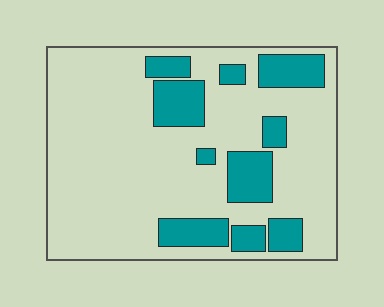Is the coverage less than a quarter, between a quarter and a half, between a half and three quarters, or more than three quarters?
Less than a quarter.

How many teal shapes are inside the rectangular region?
10.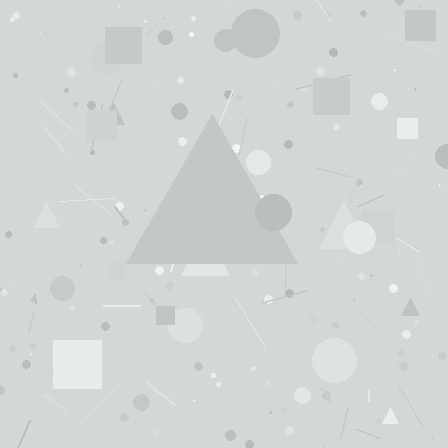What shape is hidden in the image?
A triangle is hidden in the image.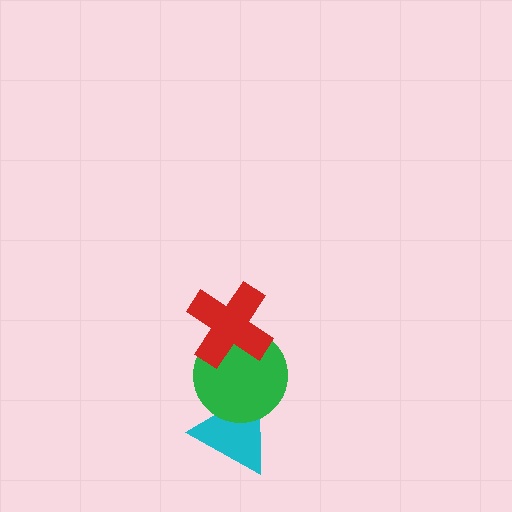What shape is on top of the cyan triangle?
The green circle is on top of the cyan triangle.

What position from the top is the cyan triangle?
The cyan triangle is 3rd from the top.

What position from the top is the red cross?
The red cross is 1st from the top.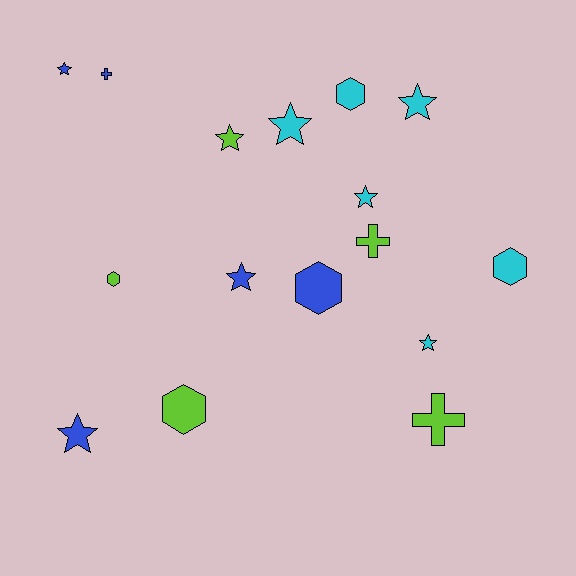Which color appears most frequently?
Cyan, with 6 objects.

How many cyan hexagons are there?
There are 2 cyan hexagons.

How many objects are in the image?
There are 16 objects.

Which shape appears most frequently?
Star, with 8 objects.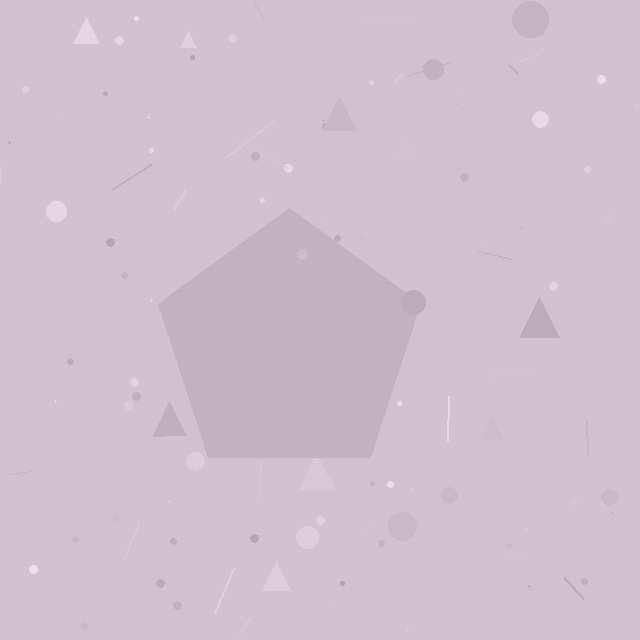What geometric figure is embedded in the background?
A pentagon is embedded in the background.